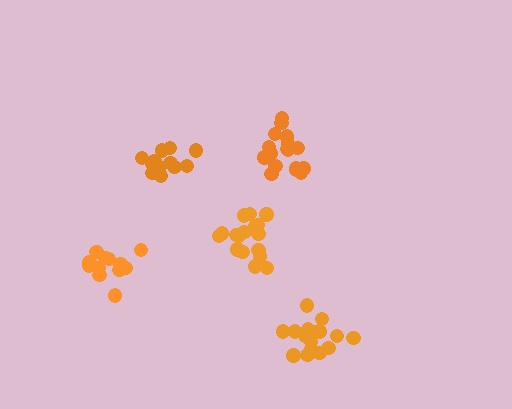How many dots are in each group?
Group 1: 17 dots, Group 2: 13 dots, Group 3: 18 dots, Group 4: 16 dots, Group 5: 13 dots (77 total).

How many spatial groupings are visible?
There are 5 spatial groupings.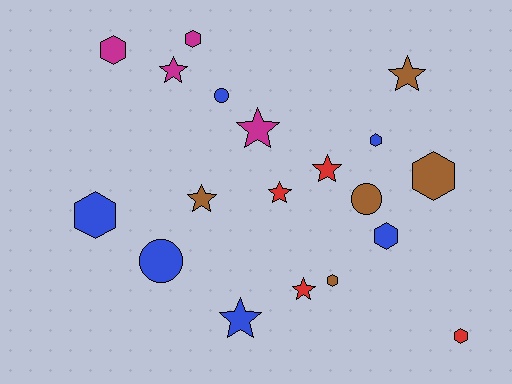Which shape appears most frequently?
Hexagon, with 8 objects.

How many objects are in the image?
There are 19 objects.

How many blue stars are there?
There is 1 blue star.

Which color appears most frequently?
Blue, with 6 objects.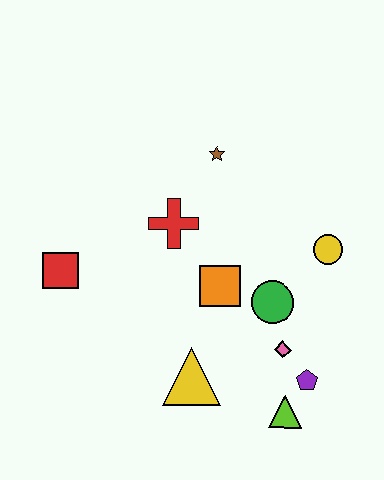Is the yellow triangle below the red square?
Yes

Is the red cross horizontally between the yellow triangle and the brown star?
No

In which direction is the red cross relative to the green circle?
The red cross is to the left of the green circle.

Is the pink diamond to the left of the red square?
No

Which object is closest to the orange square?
The green circle is closest to the orange square.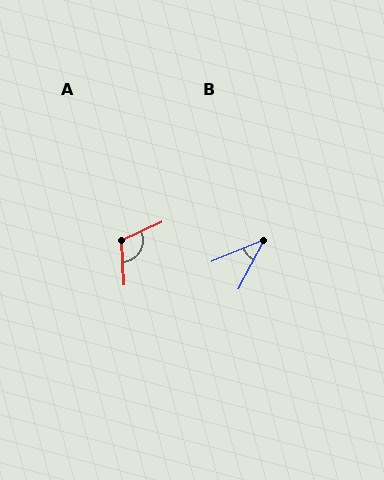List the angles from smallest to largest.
B (40°), A (112°).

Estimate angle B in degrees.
Approximately 40 degrees.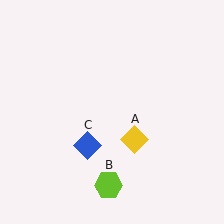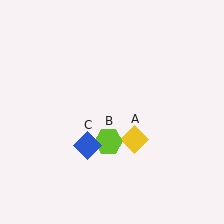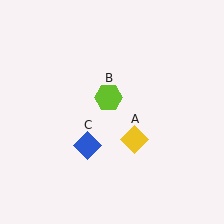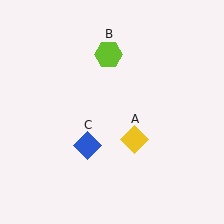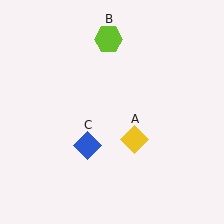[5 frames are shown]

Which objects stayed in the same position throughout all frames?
Yellow diamond (object A) and blue diamond (object C) remained stationary.